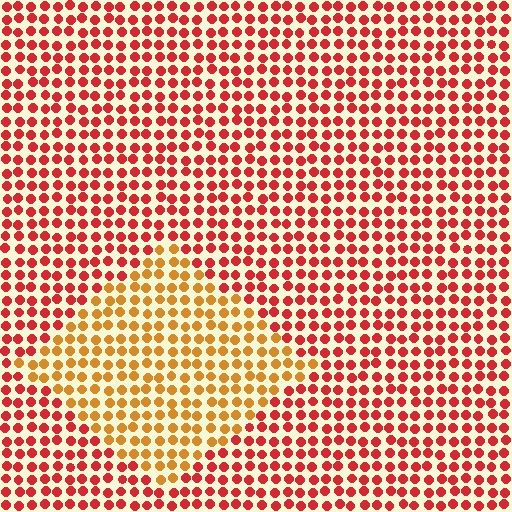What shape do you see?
I see a diamond.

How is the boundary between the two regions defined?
The boundary is defined purely by a slight shift in hue (about 38 degrees). Spacing, size, and orientation are identical on both sides.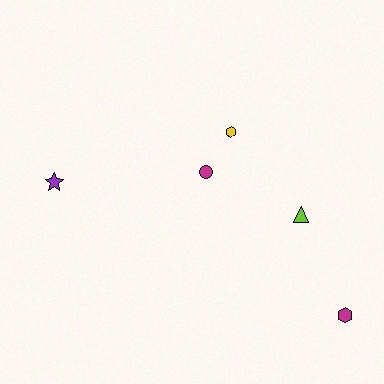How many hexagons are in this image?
There are 2 hexagons.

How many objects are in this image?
There are 5 objects.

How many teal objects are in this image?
There are no teal objects.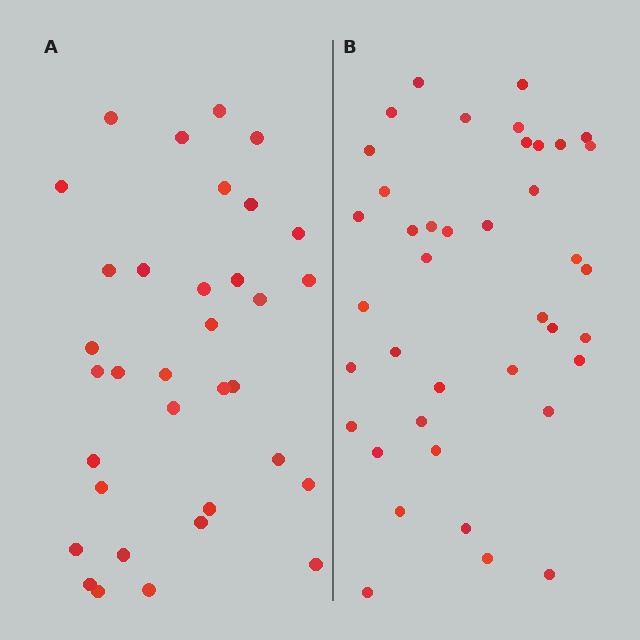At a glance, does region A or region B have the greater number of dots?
Region B (the right region) has more dots.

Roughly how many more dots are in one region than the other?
Region B has about 6 more dots than region A.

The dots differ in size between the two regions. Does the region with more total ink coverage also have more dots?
No. Region A has more total ink coverage because its dots are larger, but region B actually contains more individual dots. Total area can be misleading — the number of items is what matters here.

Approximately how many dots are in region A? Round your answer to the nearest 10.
About 30 dots. (The exact count is 34, which rounds to 30.)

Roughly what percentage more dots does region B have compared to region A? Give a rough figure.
About 20% more.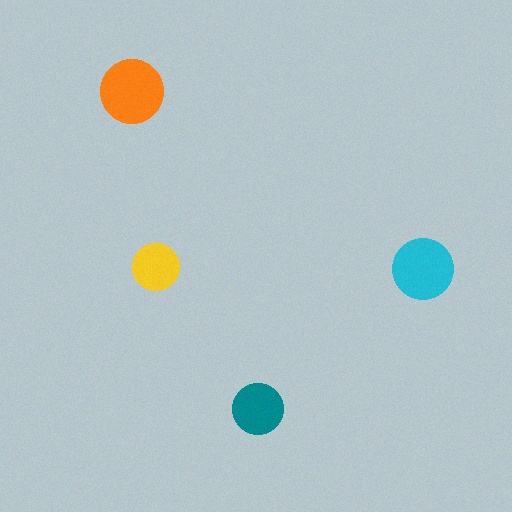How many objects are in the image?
There are 4 objects in the image.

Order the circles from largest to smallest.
the orange one, the cyan one, the teal one, the yellow one.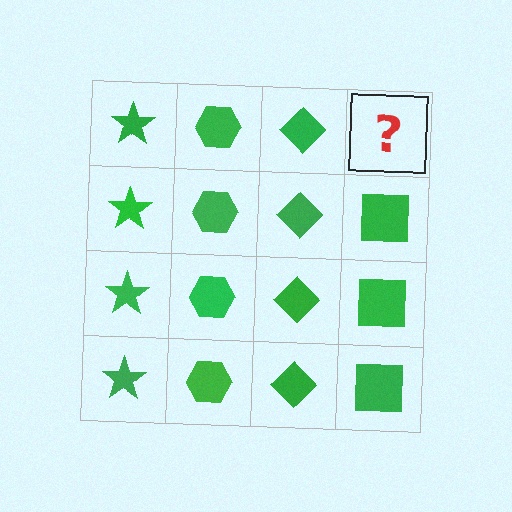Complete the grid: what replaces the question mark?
The question mark should be replaced with a green square.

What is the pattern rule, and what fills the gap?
The rule is that each column has a consistent shape. The gap should be filled with a green square.